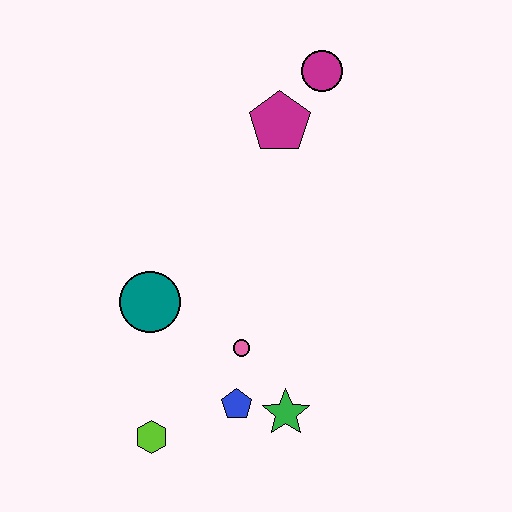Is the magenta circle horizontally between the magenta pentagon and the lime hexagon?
No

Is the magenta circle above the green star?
Yes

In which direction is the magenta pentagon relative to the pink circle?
The magenta pentagon is above the pink circle.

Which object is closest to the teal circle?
The pink circle is closest to the teal circle.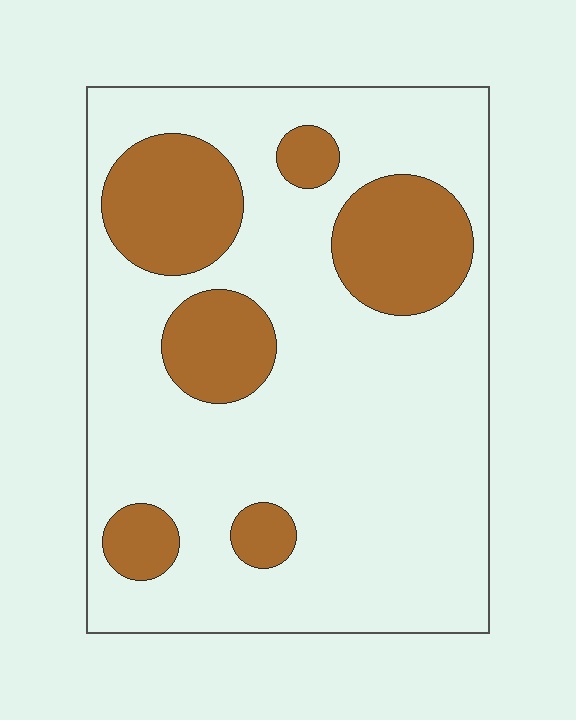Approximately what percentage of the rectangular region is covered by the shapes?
Approximately 25%.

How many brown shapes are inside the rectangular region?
6.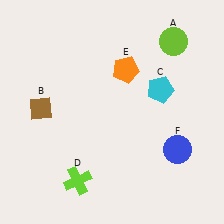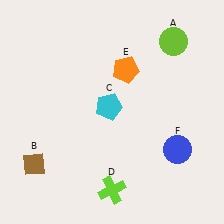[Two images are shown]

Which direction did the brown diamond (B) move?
The brown diamond (B) moved down.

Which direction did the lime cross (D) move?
The lime cross (D) moved right.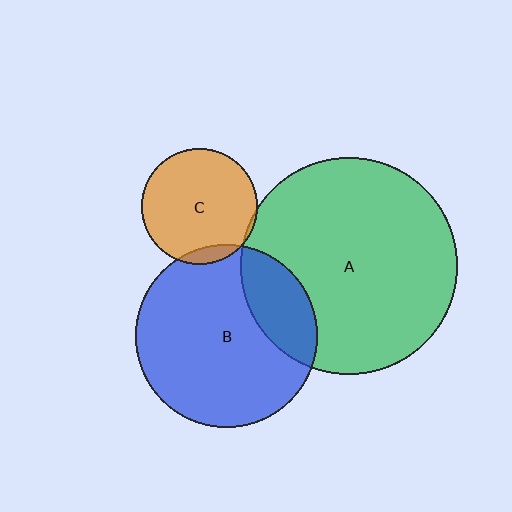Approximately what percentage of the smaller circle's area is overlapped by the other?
Approximately 5%.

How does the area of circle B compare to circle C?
Approximately 2.5 times.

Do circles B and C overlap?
Yes.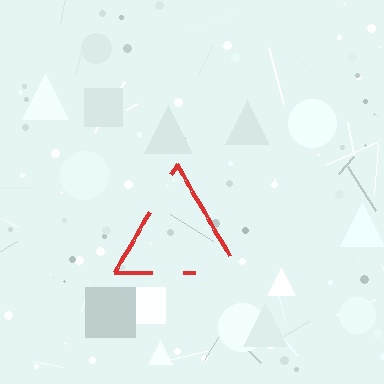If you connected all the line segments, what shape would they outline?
They would outline a triangle.